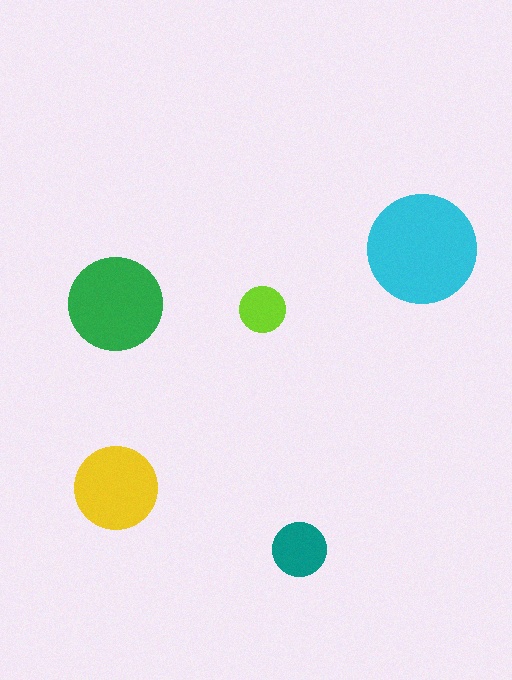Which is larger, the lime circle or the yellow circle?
The yellow one.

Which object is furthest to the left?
The green circle is leftmost.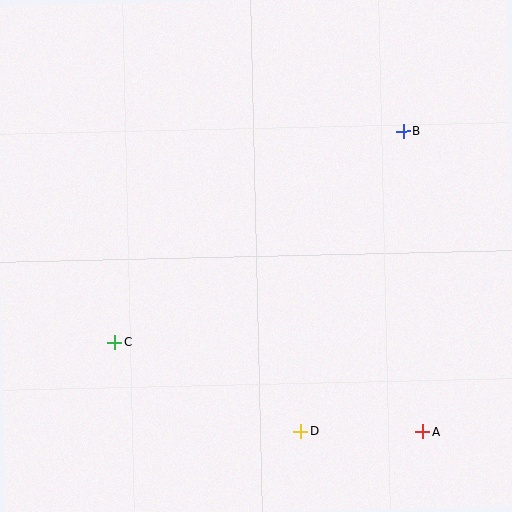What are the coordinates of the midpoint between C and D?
The midpoint between C and D is at (208, 387).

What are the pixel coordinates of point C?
Point C is at (115, 342).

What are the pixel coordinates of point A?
Point A is at (423, 432).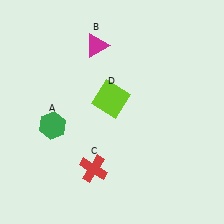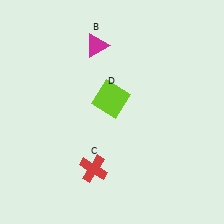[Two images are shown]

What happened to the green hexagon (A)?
The green hexagon (A) was removed in Image 2. It was in the bottom-left area of Image 1.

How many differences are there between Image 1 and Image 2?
There is 1 difference between the two images.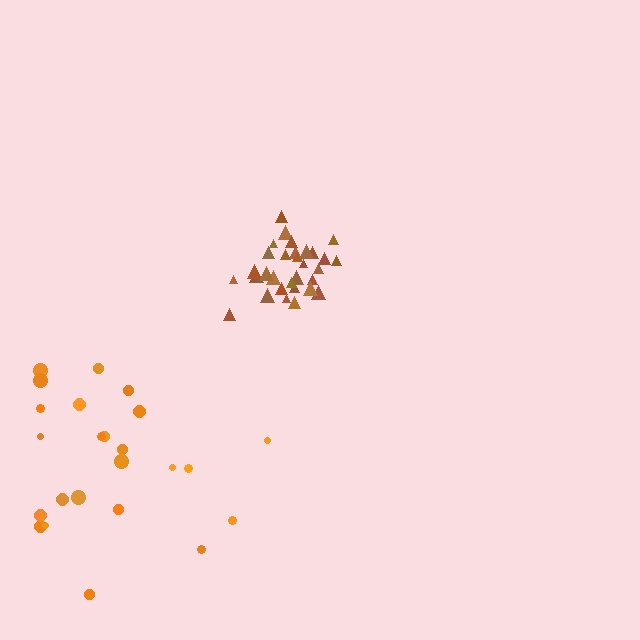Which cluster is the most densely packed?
Brown.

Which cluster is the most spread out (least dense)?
Orange.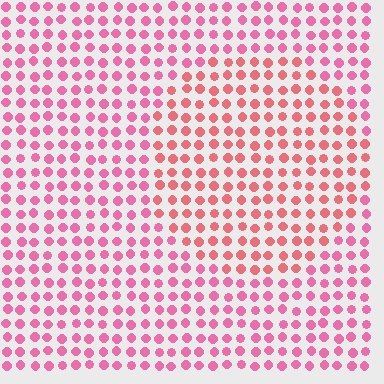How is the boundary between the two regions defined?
The boundary is defined purely by a slight shift in hue (about 24 degrees). Spacing, size, and orientation are identical on both sides.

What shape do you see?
I see a circle.